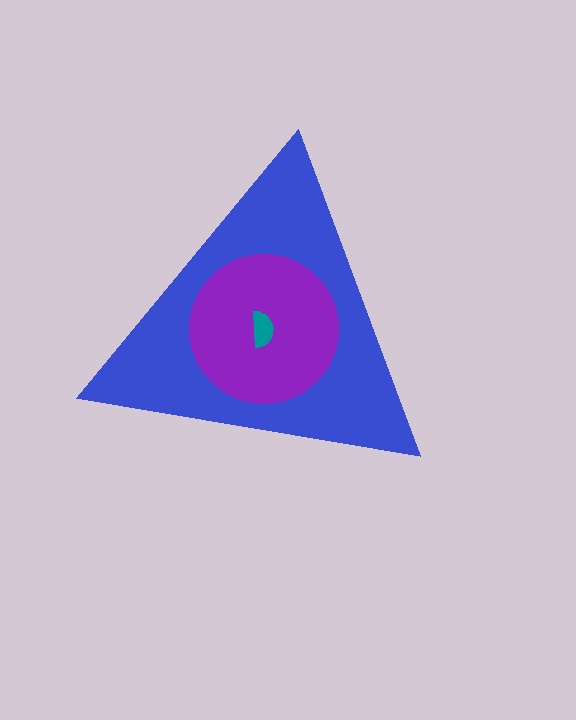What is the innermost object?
The teal semicircle.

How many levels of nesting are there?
3.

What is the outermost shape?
The blue triangle.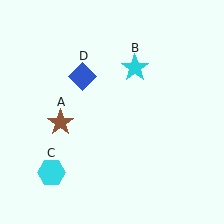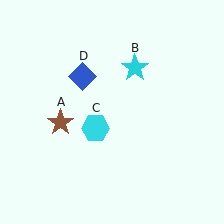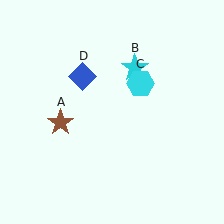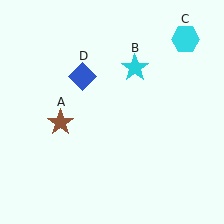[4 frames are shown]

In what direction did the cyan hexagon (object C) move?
The cyan hexagon (object C) moved up and to the right.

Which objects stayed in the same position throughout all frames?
Brown star (object A) and cyan star (object B) and blue diamond (object D) remained stationary.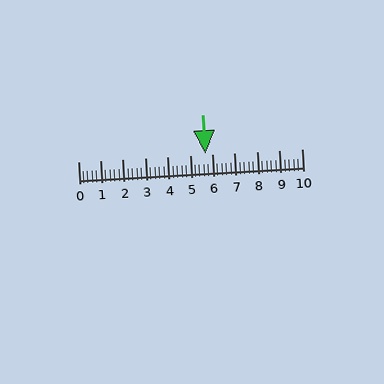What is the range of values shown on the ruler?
The ruler shows values from 0 to 10.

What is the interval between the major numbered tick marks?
The major tick marks are spaced 1 units apart.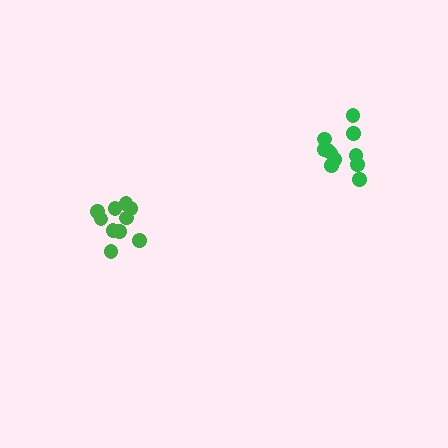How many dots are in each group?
Group 1: 10 dots, Group 2: 11 dots (21 total).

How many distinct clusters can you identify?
There are 2 distinct clusters.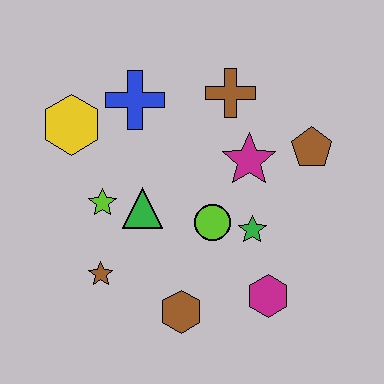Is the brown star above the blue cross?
No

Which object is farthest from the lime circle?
The yellow hexagon is farthest from the lime circle.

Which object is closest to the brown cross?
The magenta star is closest to the brown cross.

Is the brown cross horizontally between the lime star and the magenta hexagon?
Yes